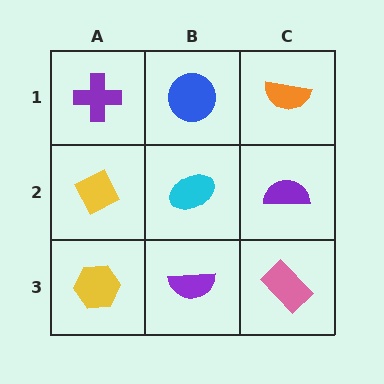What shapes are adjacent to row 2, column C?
An orange semicircle (row 1, column C), a pink rectangle (row 3, column C), a cyan ellipse (row 2, column B).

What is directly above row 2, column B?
A blue circle.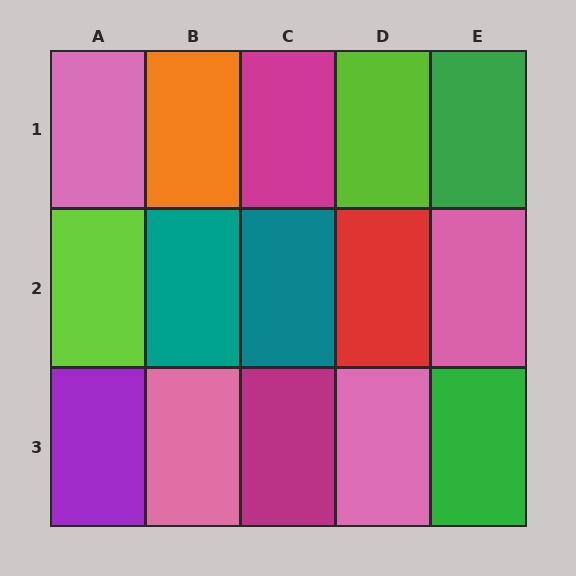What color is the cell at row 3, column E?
Green.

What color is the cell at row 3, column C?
Magenta.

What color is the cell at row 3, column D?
Pink.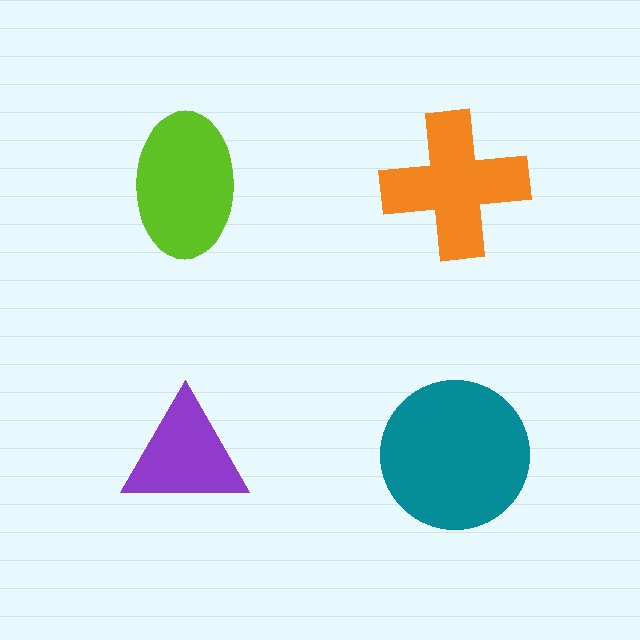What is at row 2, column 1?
A purple triangle.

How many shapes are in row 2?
2 shapes.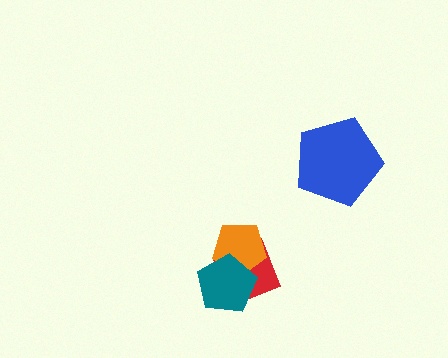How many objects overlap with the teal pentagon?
2 objects overlap with the teal pentagon.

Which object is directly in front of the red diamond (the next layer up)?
The orange pentagon is directly in front of the red diamond.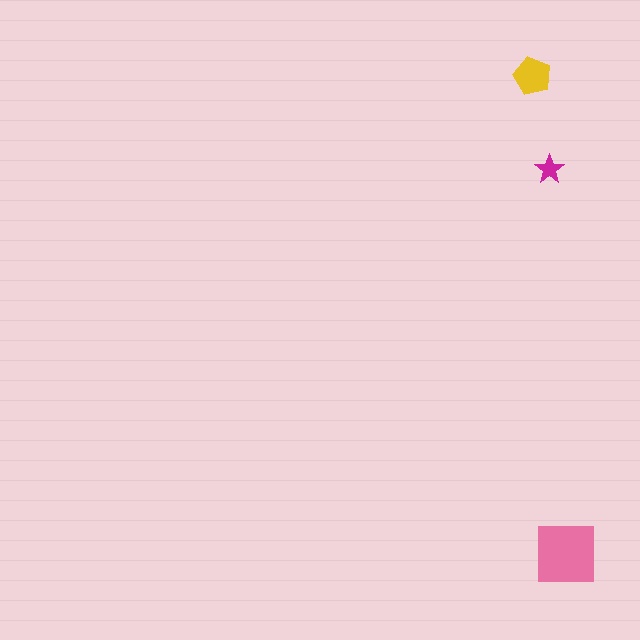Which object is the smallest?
The magenta star.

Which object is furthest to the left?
The yellow pentagon is leftmost.